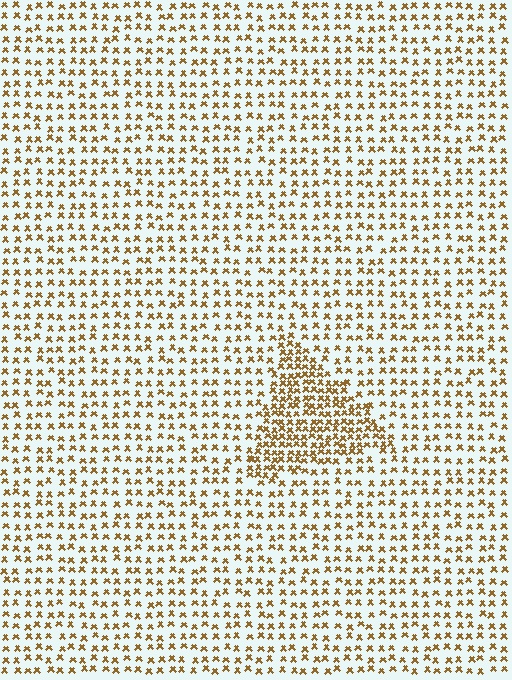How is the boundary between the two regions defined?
The boundary is defined by a change in element density (approximately 2.1x ratio). All elements are the same color, size, and shape.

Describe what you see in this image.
The image contains small brown elements arranged at two different densities. A triangle-shaped region is visible where the elements are more densely packed than the surrounding area.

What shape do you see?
I see a triangle.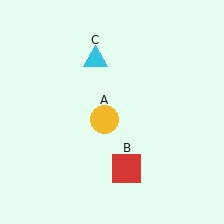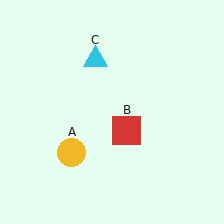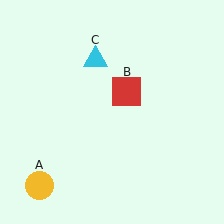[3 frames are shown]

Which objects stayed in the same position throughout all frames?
Cyan triangle (object C) remained stationary.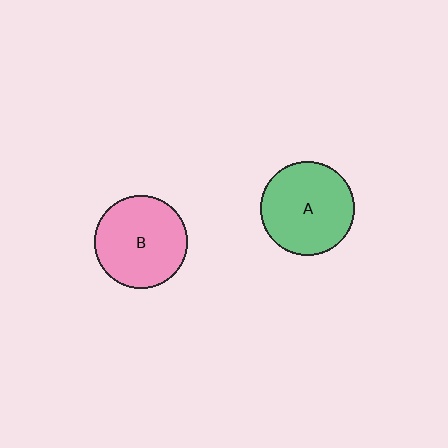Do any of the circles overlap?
No, none of the circles overlap.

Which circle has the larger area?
Circle A (green).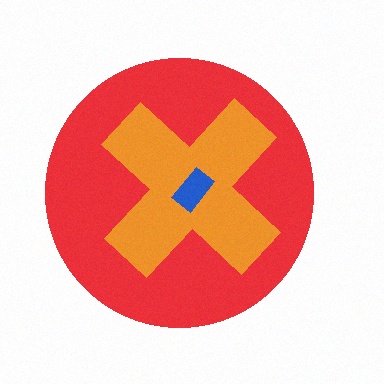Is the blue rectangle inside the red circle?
Yes.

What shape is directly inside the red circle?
The orange cross.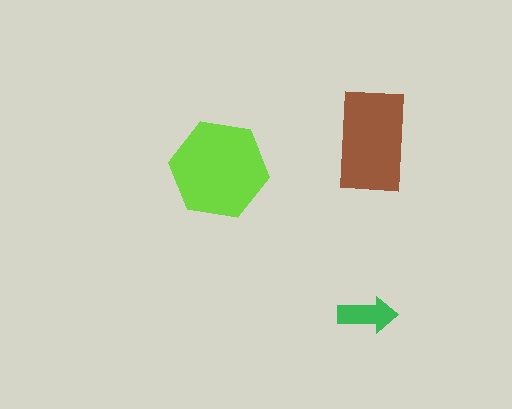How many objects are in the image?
There are 3 objects in the image.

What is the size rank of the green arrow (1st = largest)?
3rd.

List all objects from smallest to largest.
The green arrow, the brown rectangle, the lime hexagon.